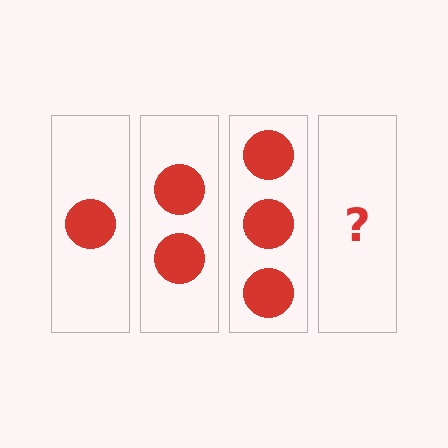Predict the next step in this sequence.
The next step is 4 circles.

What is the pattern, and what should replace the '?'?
The pattern is that each step adds one more circle. The '?' should be 4 circles.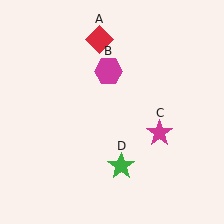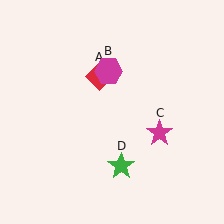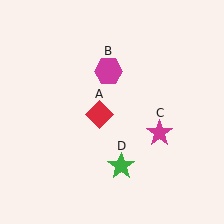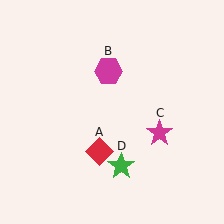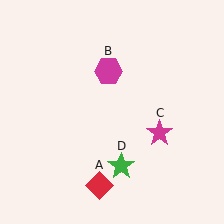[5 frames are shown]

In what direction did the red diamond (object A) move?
The red diamond (object A) moved down.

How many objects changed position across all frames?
1 object changed position: red diamond (object A).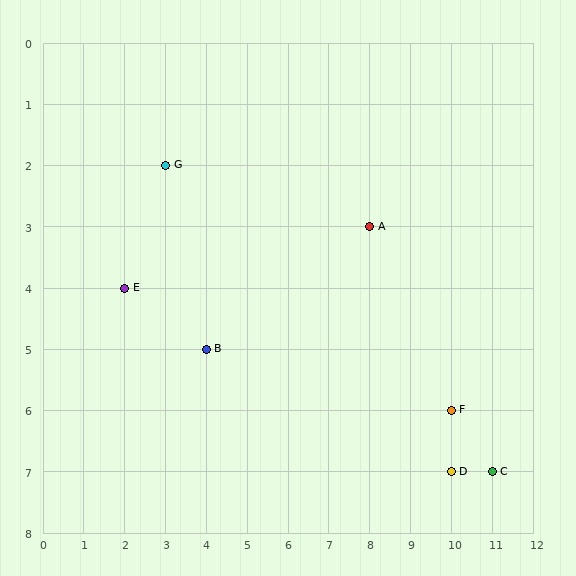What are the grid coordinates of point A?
Point A is at grid coordinates (8, 3).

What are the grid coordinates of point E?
Point E is at grid coordinates (2, 4).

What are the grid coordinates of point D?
Point D is at grid coordinates (10, 7).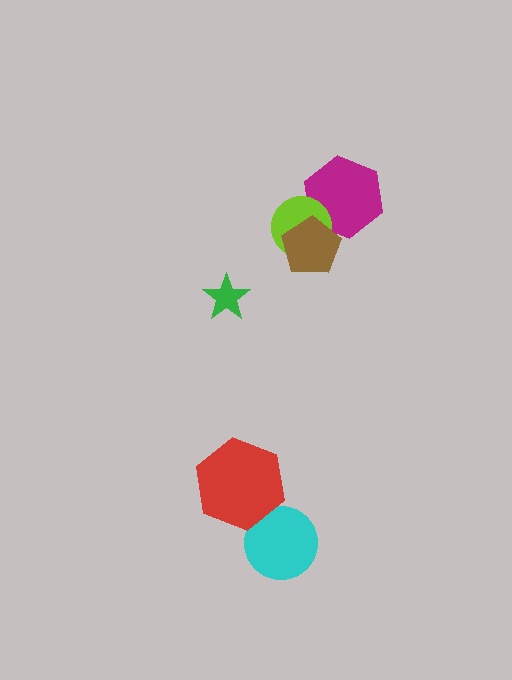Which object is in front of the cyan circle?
The red hexagon is in front of the cyan circle.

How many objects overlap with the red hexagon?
1 object overlaps with the red hexagon.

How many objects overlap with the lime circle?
2 objects overlap with the lime circle.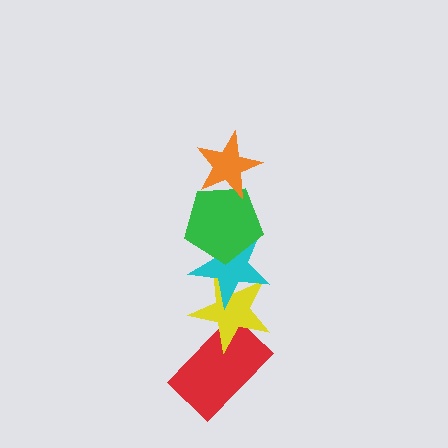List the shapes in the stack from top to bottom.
From top to bottom: the orange star, the green pentagon, the cyan star, the yellow star, the red rectangle.